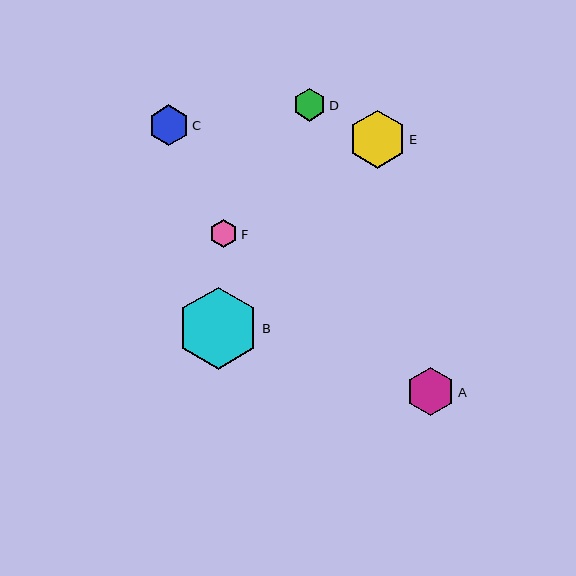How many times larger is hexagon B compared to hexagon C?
Hexagon B is approximately 2.0 times the size of hexagon C.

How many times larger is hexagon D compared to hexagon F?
Hexagon D is approximately 1.2 times the size of hexagon F.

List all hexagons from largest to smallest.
From largest to smallest: B, E, A, C, D, F.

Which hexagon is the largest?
Hexagon B is the largest with a size of approximately 82 pixels.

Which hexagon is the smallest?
Hexagon F is the smallest with a size of approximately 28 pixels.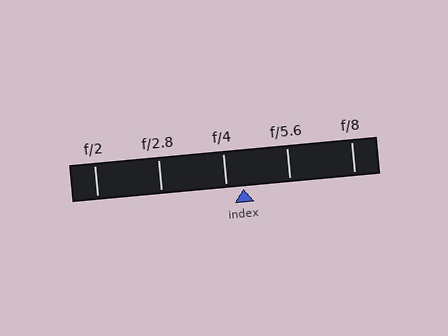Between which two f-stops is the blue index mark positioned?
The index mark is between f/4 and f/5.6.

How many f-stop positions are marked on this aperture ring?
There are 5 f-stop positions marked.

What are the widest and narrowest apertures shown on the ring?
The widest aperture shown is f/2 and the narrowest is f/8.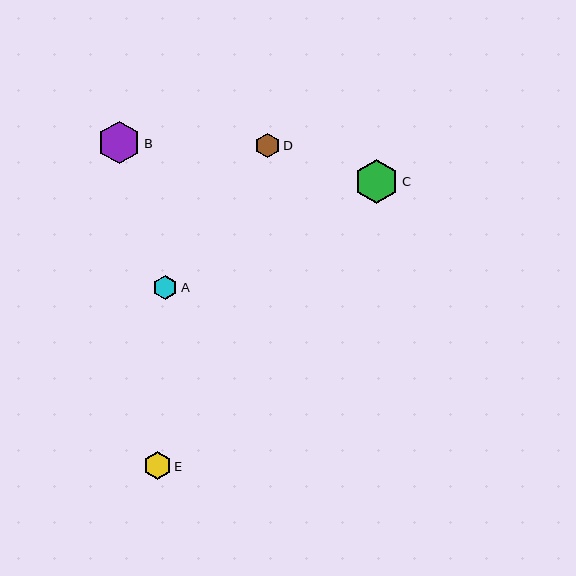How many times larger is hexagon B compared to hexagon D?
Hexagon B is approximately 1.7 times the size of hexagon D.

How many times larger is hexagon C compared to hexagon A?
Hexagon C is approximately 1.8 times the size of hexagon A.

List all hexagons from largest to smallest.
From largest to smallest: C, B, E, D, A.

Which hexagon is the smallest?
Hexagon A is the smallest with a size of approximately 24 pixels.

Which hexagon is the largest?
Hexagon C is the largest with a size of approximately 45 pixels.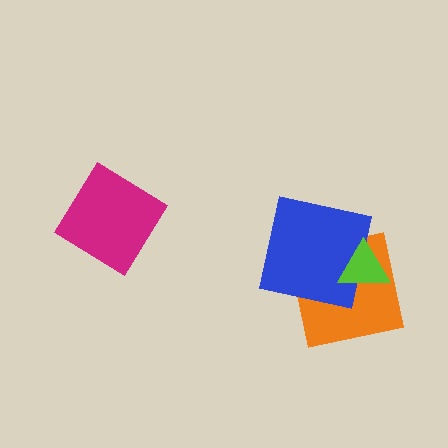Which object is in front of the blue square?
The lime triangle is in front of the blue square.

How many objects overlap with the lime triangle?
2 objects overlap with the lime triangle.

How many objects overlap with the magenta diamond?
0 objects overlap with the magenta diamond.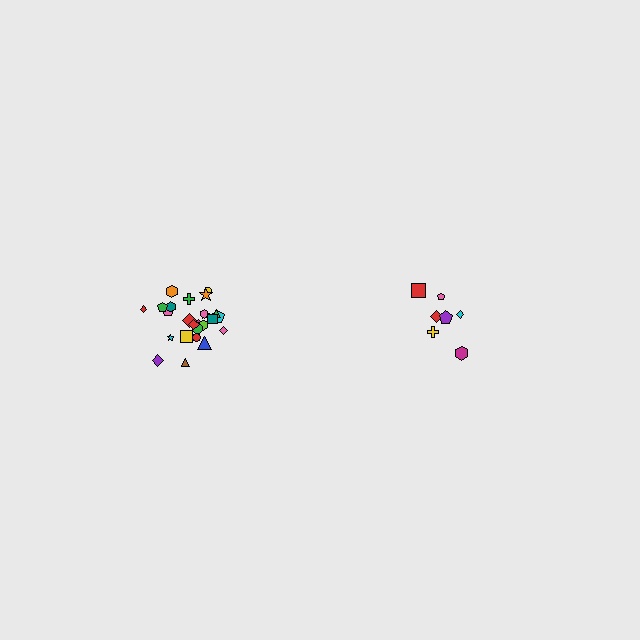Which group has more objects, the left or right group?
The left group.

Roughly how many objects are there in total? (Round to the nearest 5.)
Roughly 30 objects in total.